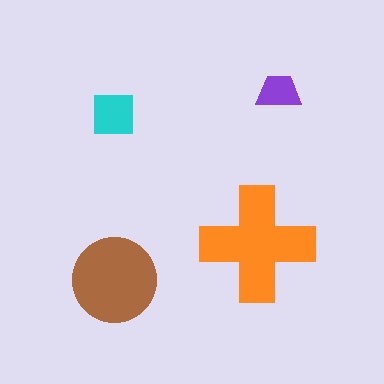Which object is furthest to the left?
The cyan square is leftmost.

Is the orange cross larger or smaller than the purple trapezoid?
Larger.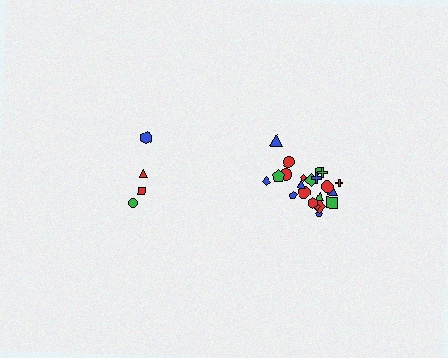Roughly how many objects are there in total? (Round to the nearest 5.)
Roughly 25 objects in total.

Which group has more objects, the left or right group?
The right group.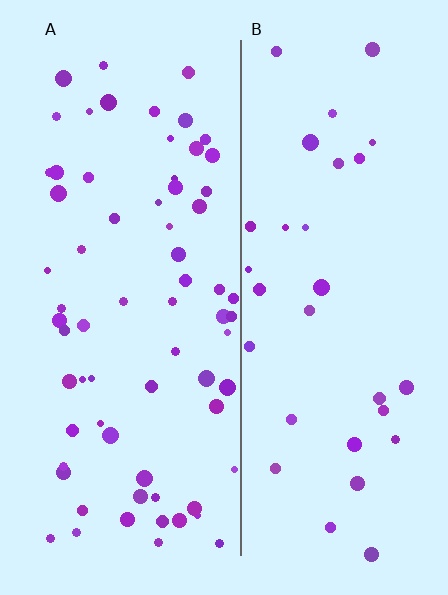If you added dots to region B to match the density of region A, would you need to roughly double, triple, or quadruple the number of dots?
Approximately double.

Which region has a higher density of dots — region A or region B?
A (the left).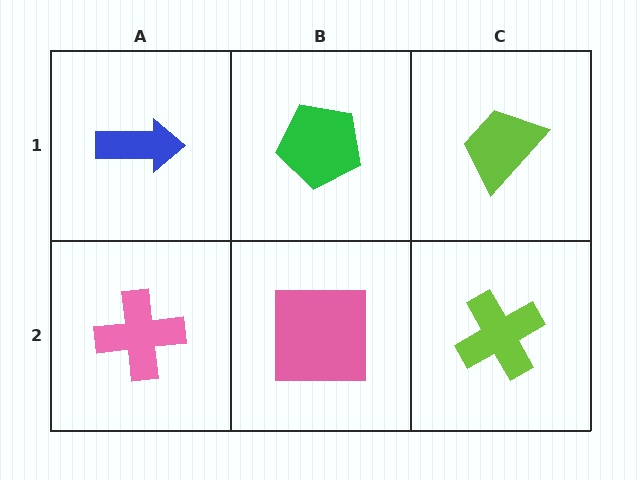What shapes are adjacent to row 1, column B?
A pink square (row 2, column B), a blue arrow (row 1, column A), a lime trapezoid (row 1, column C).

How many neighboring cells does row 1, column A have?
2.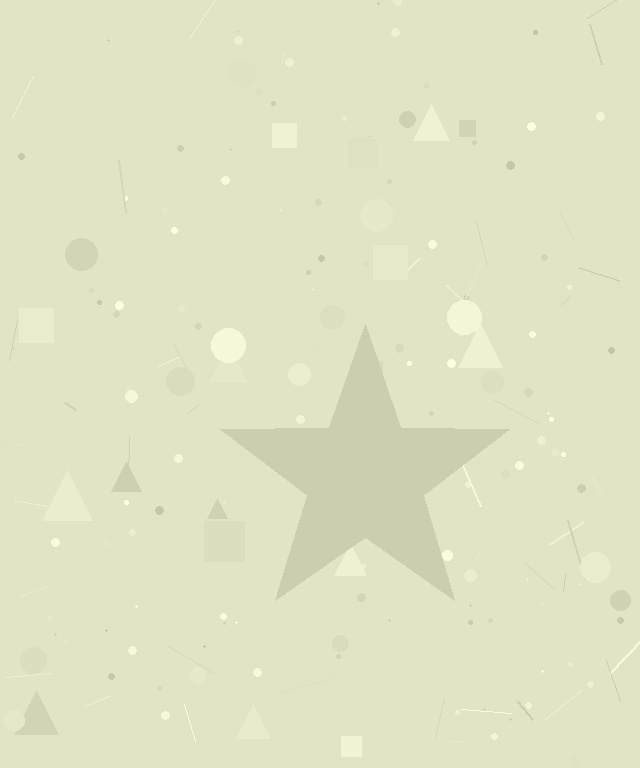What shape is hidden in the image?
A star is hidden in the image.